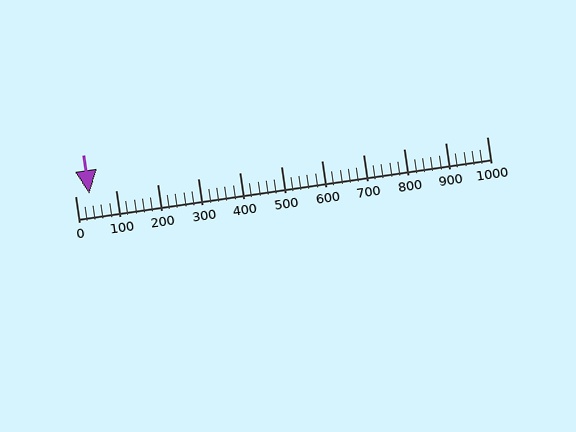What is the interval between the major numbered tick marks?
The major tick marks are spaced 100 units apart.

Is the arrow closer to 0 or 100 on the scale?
The arrow is closer to 0.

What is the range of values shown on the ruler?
The ruler shows values from 0 to 1000.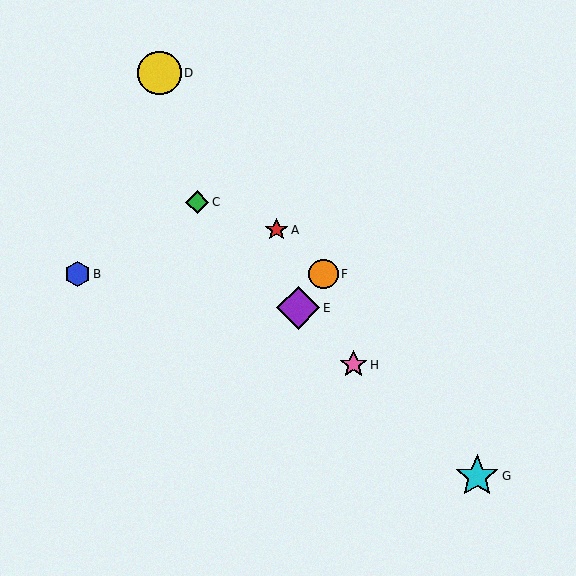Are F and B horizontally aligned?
Yes, both are at y≈274.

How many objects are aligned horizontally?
2 objects (B, F) are aligned horizontally.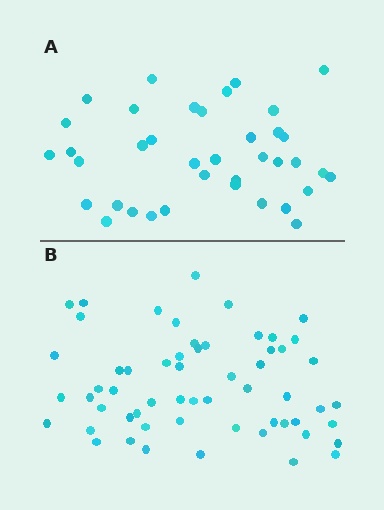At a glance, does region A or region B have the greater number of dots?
Region B (the bottom region) has more dots.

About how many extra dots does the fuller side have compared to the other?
Region B has approximately 20 more dots than region A.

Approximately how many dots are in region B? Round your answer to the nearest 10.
About 60 dots. (The exact count is 58, which rounds to 60.)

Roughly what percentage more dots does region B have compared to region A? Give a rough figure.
About 55% more.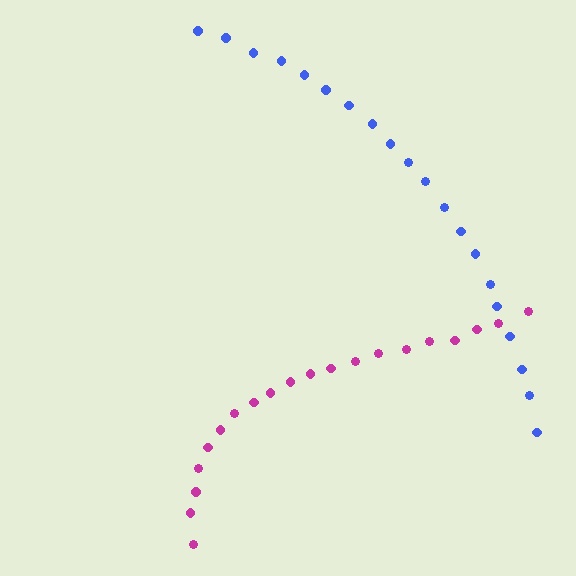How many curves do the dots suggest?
There are 2 distinct paths.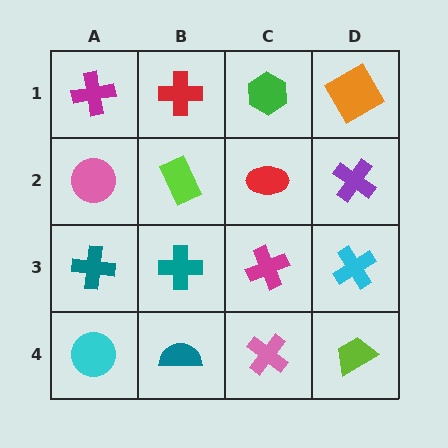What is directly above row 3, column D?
A purple cross.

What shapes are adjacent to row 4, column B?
A teal cross (row 3, column B), a cyan circle (row 4, column A), a pink cross (row 4, column C).